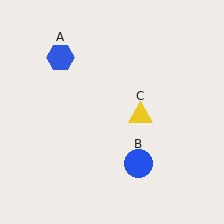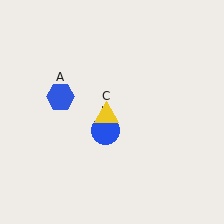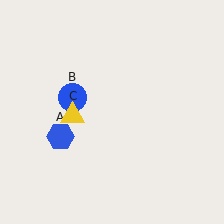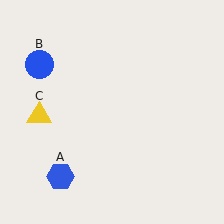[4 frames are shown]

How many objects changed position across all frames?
3 objects changed position: blue hexagon (object A), blue circle (object B), yellow triangle (object C).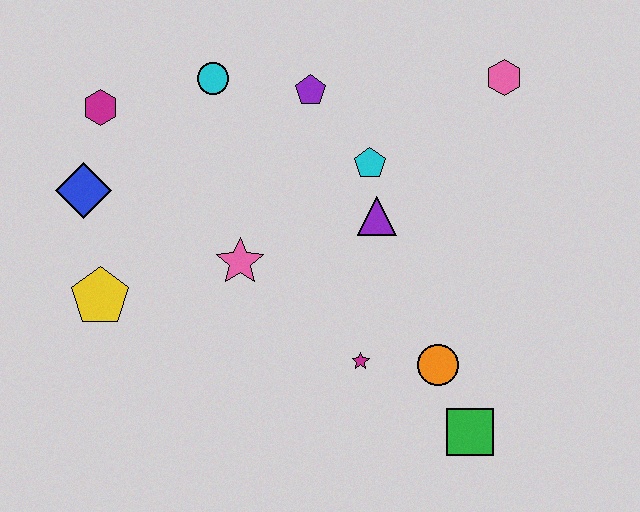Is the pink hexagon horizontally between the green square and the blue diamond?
No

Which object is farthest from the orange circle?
The magenta hexagon is farthest from the orange circle.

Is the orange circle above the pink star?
No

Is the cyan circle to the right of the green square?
No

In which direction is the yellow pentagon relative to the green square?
The yellow pentagon is to the left of the green square.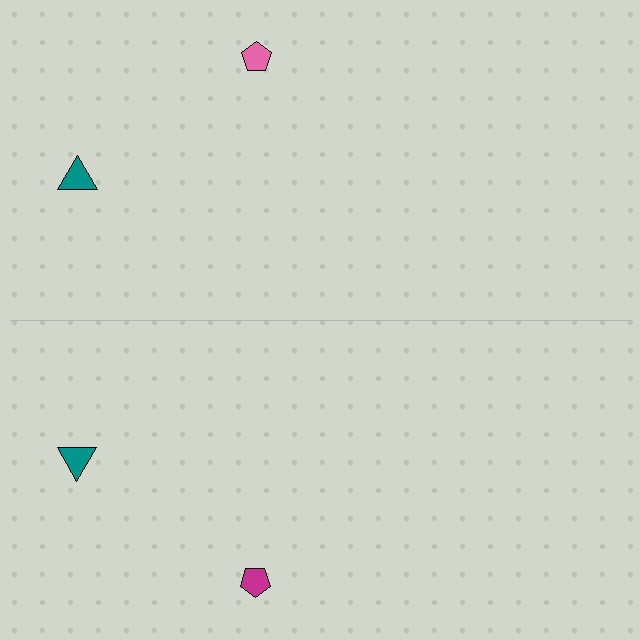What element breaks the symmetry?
The magenta pentagon on the bottom side breaks the symmetry — its mirror counterpart is pink.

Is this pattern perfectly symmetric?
No, the pattern is not perfectly symmetric. The magenta pentagon on the bottom side breaks the symmetry — its mirror counterpart is pink.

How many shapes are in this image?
There are 4 shapes in this image.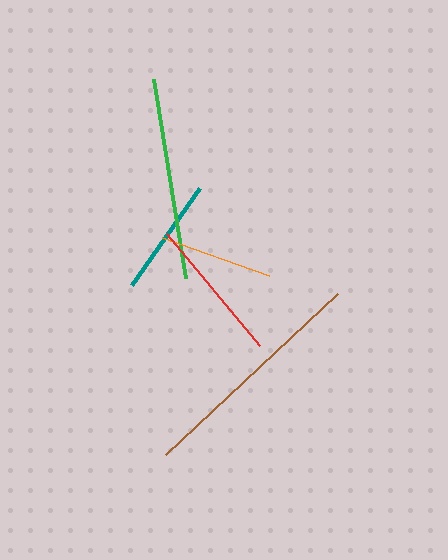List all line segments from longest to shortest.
From longest to shortest: brown, green, red, teal, orange.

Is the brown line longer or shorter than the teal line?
The brown line is longer than the teal line.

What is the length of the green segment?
The green segment is approximately 202 pixels long.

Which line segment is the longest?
The brown line is the longest at approximately 236 pixels.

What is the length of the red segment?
The red segment is approximately 145 pixels long.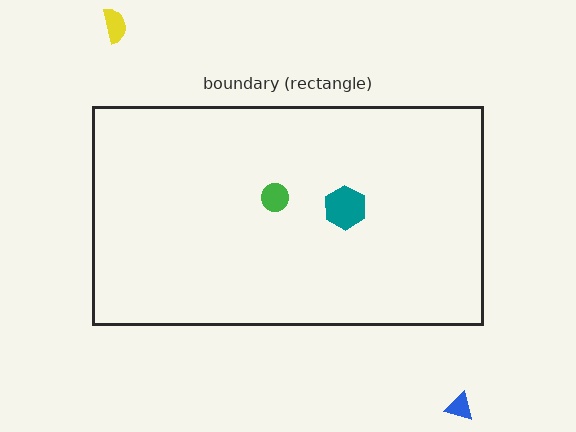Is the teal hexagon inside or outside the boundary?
Inside.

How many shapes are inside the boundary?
2 inside, 2 outside.